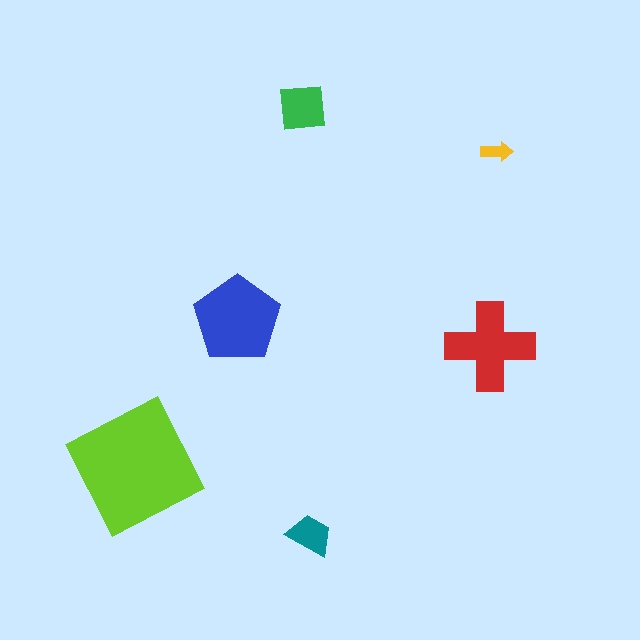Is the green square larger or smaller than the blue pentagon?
Smaller.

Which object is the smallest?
The yellow arrow.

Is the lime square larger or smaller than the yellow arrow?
Larger.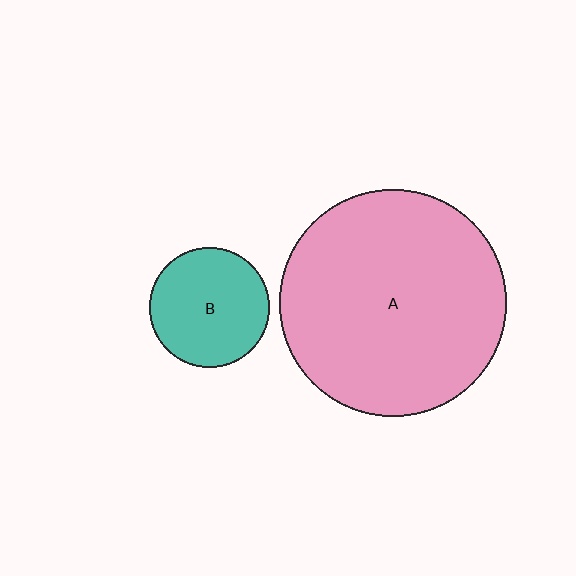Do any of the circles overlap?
No, none of the circles overlap.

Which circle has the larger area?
Circle A (pink).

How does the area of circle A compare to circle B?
Approximately 3.6 times.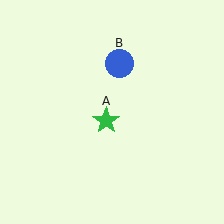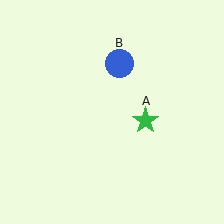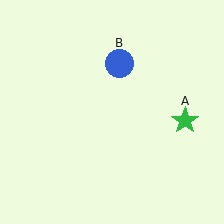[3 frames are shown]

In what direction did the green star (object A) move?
The green star (object A) moved right.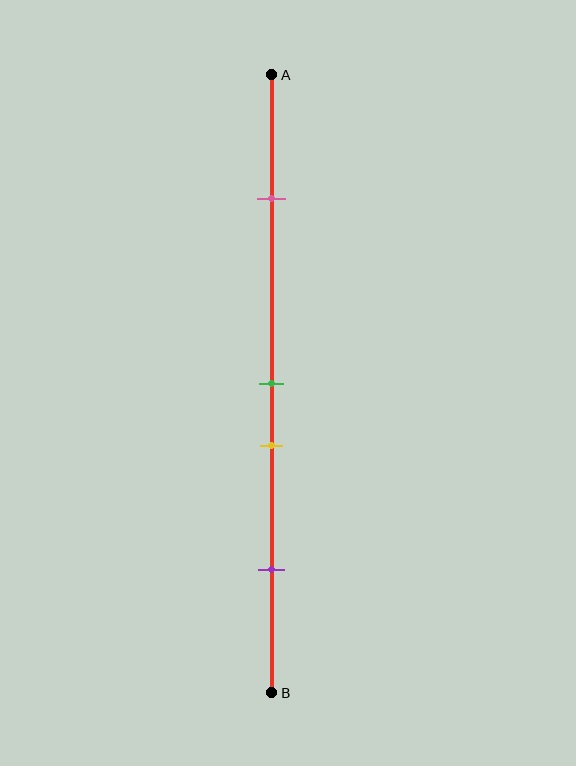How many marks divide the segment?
There are 4 marks dividing the segment.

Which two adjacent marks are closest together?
The green and yellow marks are the closest adjacent pair.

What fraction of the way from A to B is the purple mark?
The purple mark is approximately 80% (0.8) of the way from A to B.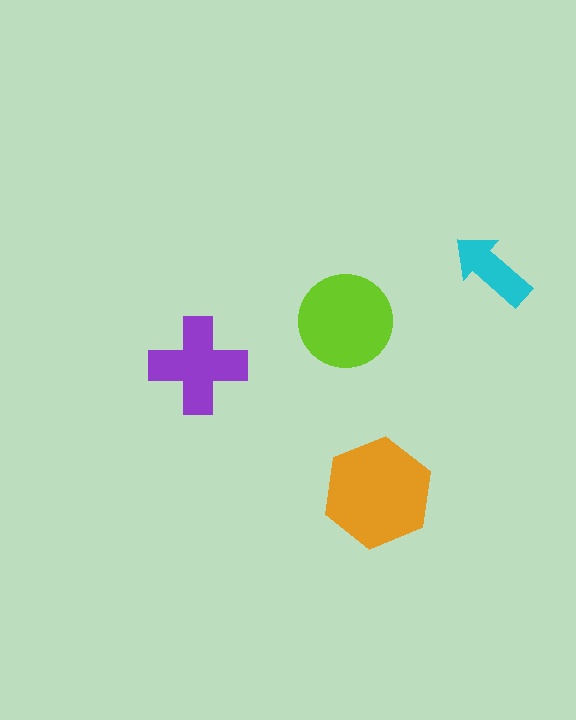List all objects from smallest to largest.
The cyan arrow, the purple cross, the lime circle, the orange hexagon.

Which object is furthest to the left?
The purple cross is leftmost.